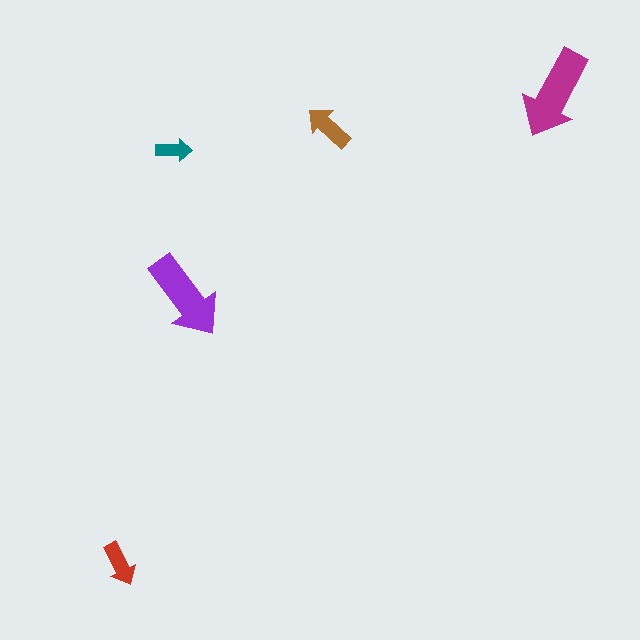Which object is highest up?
The magenta arrow is topmost.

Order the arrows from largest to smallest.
the magenta one, the purple one, the brown one, the red one, the teal one.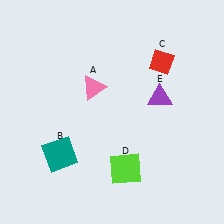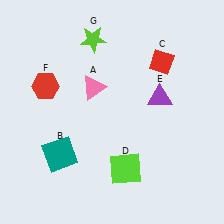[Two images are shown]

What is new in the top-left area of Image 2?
A lime star (G) was added in the top-left area of Image 2.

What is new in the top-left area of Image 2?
A red hexagon (F) was added in the top-left area of Image 2.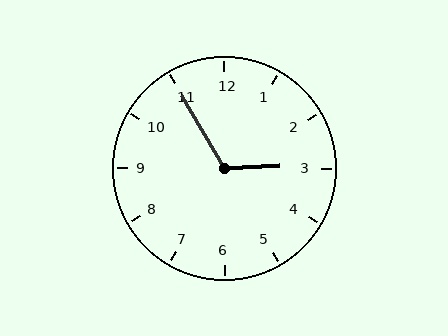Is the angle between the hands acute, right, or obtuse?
It is obtuse.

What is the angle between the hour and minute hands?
Approximately 118 degrees.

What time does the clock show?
2:55.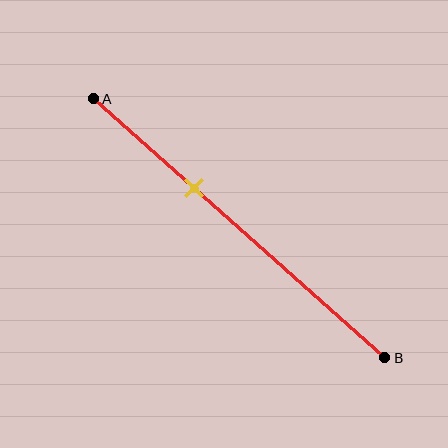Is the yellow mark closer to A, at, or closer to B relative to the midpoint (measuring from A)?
The yellow mark is closer to point A than the midpoint of segment AB.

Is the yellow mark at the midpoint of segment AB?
No, the mark is at about 35% from A, not at the 50% midpoint.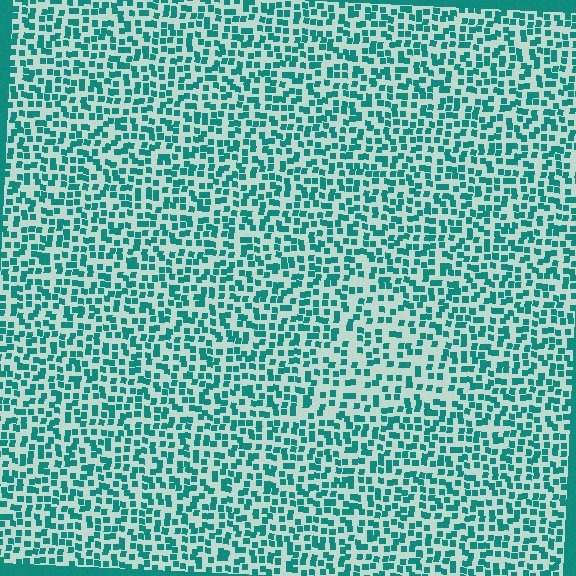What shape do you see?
I see a triangle.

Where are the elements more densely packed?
The elements are more densely packed outside the triangle boundary.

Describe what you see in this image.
The image contains small teal elements arranged at two different densities. A triangle-shaped region is visible where the elements are less densely packed than the surrounding area.